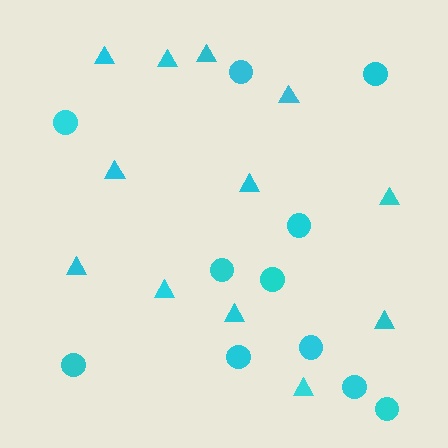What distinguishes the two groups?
There are 2 groups: one group of triangles (12) and one group of circles (11).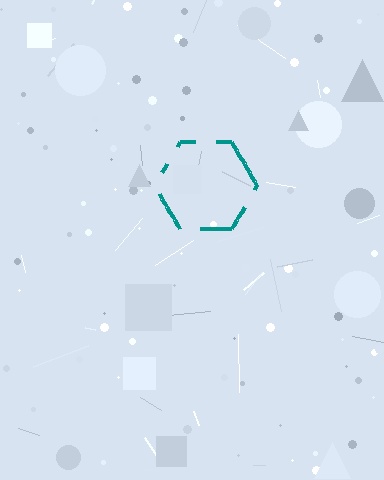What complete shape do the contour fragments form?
The contour fragments form a hexagon.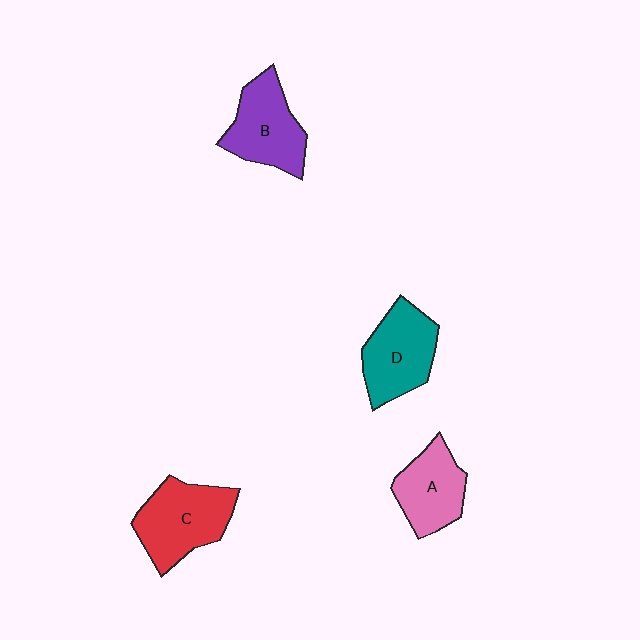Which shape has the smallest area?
Shape A (pink).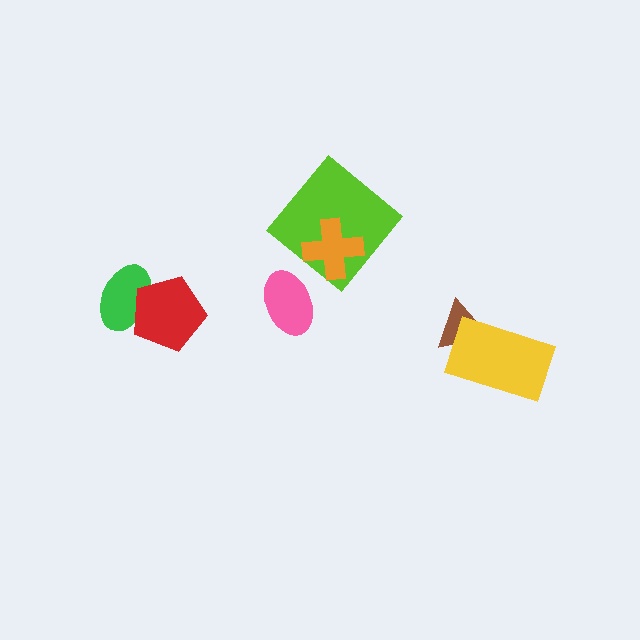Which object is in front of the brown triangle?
The yellow rectangle is in front of the brown triangle.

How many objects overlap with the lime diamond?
1 object overlaps with the lime diamond.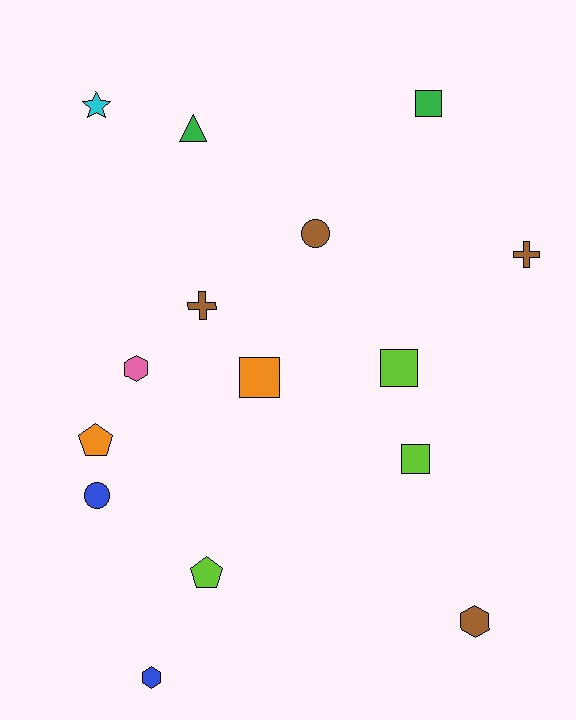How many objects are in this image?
There are 15 objects.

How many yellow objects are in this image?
There are no yellow objects.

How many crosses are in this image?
There are 2 crosses.